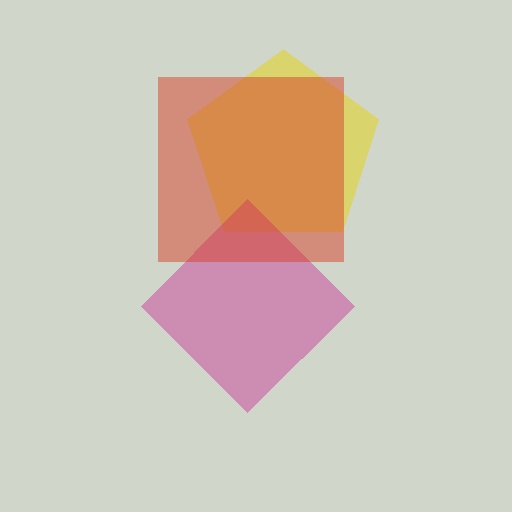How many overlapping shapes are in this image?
There are 3 overlapping shapes in the image.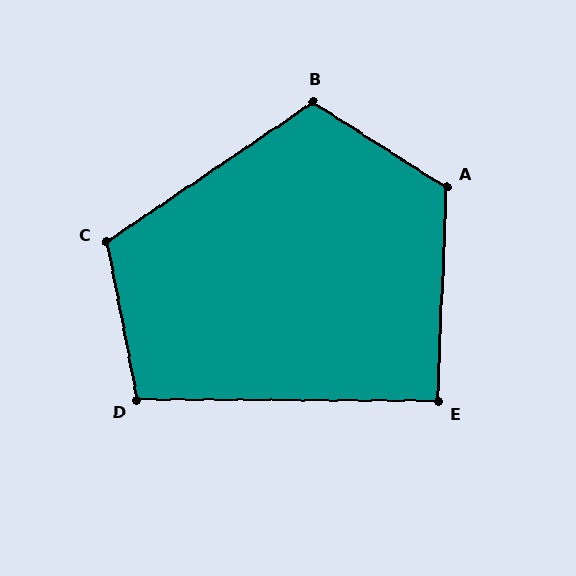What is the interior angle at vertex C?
Approximately 113 degrees (obtuse).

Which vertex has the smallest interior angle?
E, at approximately 92 degrees.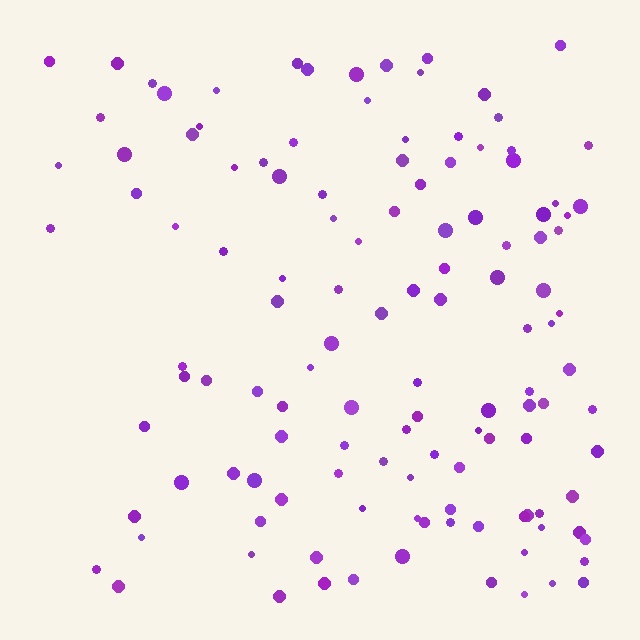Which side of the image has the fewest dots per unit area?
The left.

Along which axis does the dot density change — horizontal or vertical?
Horizontal.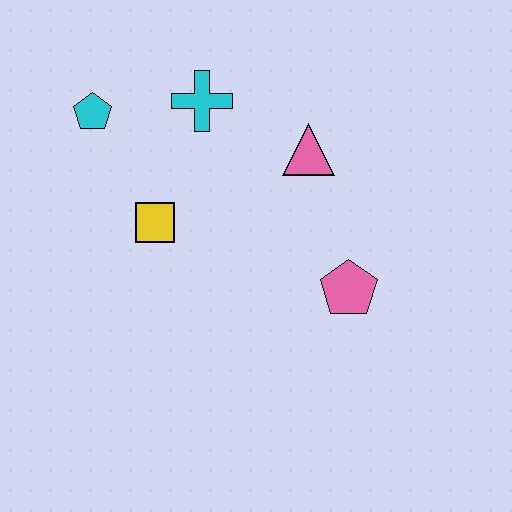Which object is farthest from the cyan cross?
The pink pentagon is farthest from the cyan cross.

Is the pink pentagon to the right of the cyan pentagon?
Yes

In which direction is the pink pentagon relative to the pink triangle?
The pink pentagon is below the pink triangle.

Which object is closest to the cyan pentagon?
The cyan cross is closest to the cyan pentagon.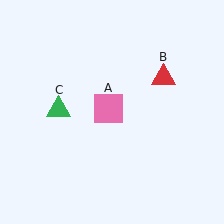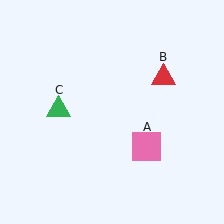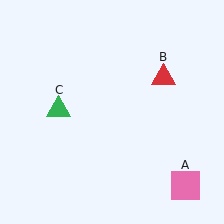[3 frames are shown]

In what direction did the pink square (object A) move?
The pink square (object A) moved down and to the right.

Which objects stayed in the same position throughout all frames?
Red triangle (object B) and green triangle (object C) remained stationary.